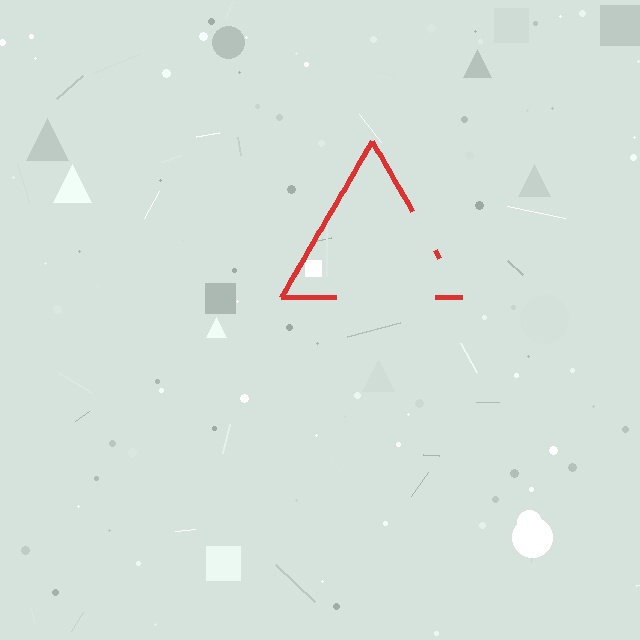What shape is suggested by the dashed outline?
The dashed outline suggests a triangle.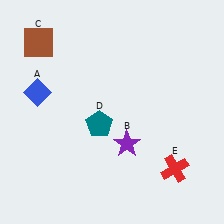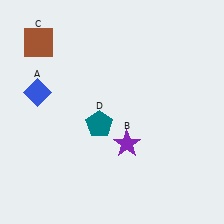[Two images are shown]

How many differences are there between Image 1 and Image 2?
There is 1 difference between the two images.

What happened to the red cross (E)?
The red cross (E) was removed in Image 2. It was in the bottom-right area of Image 1.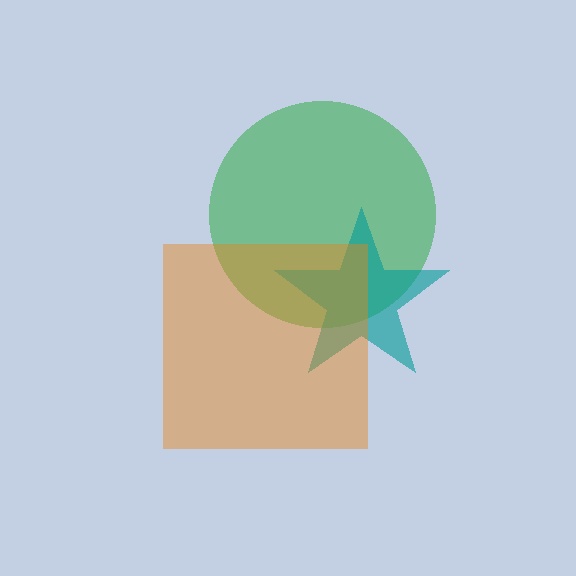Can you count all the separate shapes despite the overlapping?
Yes, there are 3 separate shapes.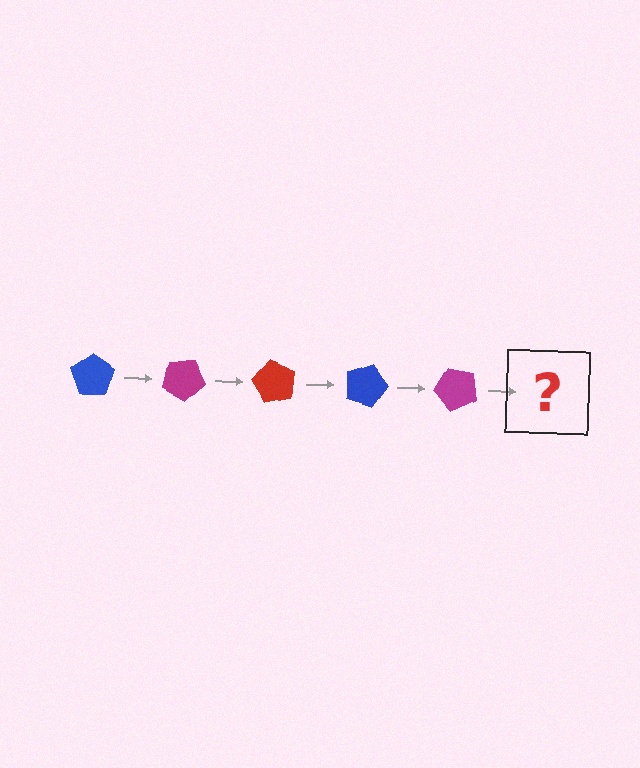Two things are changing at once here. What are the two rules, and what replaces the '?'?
The two rules are that it rotates 30 degrees each step and the color cycles through blue, magenta, and red. The '?' should be a red pentagon, rotated 150 degrees from the start.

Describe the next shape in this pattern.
It should be a red pentagon, rotated 150 degrees from the start.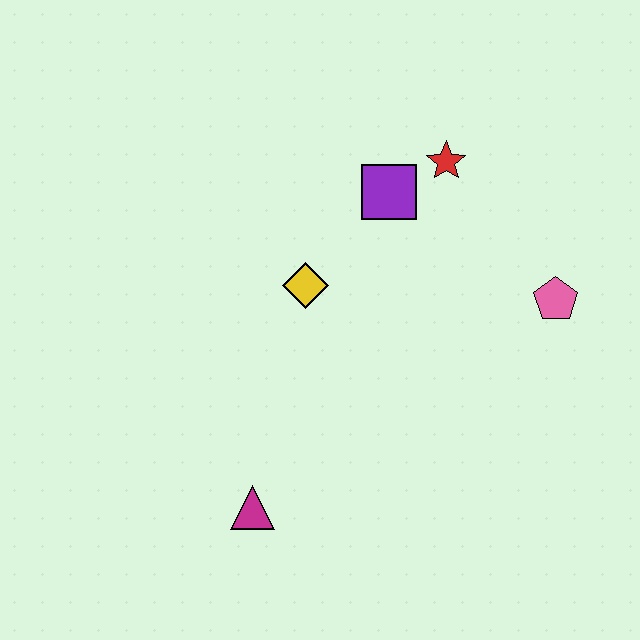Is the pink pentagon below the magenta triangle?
No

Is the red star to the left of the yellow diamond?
No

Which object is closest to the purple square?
The red star is closest to the purple square.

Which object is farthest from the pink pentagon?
The magenta triangle is farthest from the pink pentagon.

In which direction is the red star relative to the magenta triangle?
The red star is above the magenta triangle.